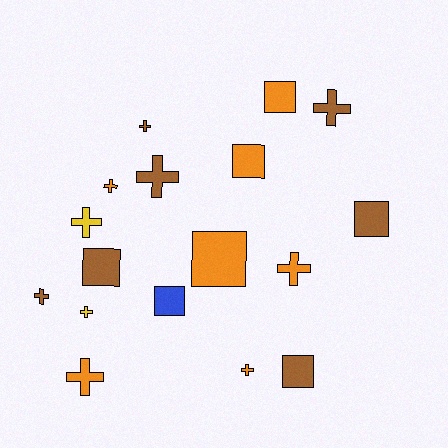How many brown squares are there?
There are 3 brown squares.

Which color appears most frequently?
Orange, with 7 objects.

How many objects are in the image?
There are 17 objects.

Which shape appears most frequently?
Cross, with 10 objects.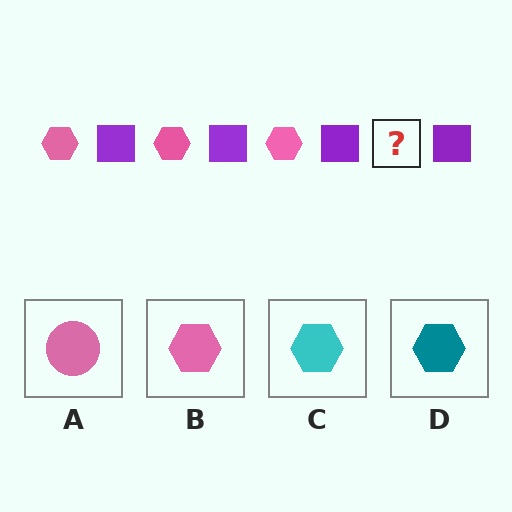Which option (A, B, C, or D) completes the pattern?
B.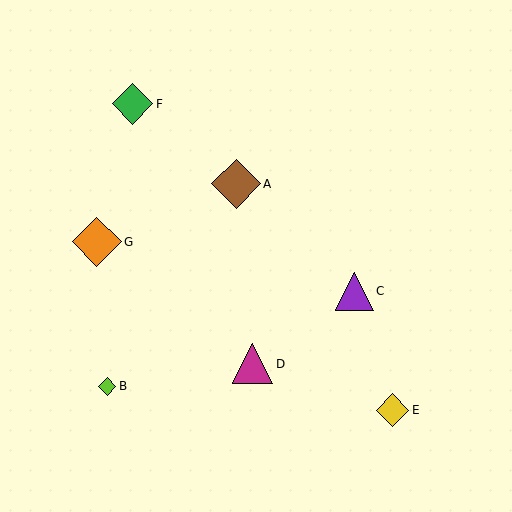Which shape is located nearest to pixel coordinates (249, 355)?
The magenta triangle (labeled D) at (253, 364) is nearest to that location.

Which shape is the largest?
The orange diamond (labeled G) is the largest.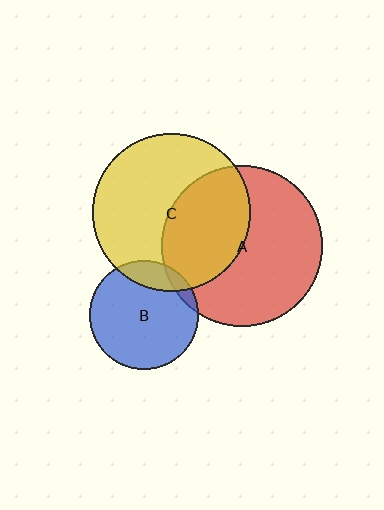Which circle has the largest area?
Circle A (red).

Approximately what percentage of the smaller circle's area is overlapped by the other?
Approximately 40%.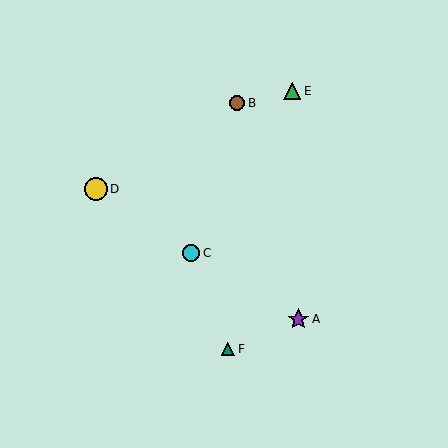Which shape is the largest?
The yellow circle (labeled D) is the largest.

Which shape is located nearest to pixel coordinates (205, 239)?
The cyan circle (labeled C) at (191, 253) is nearest to that location.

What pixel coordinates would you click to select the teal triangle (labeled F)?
Click at (228, 349) to select the teal triangle F.